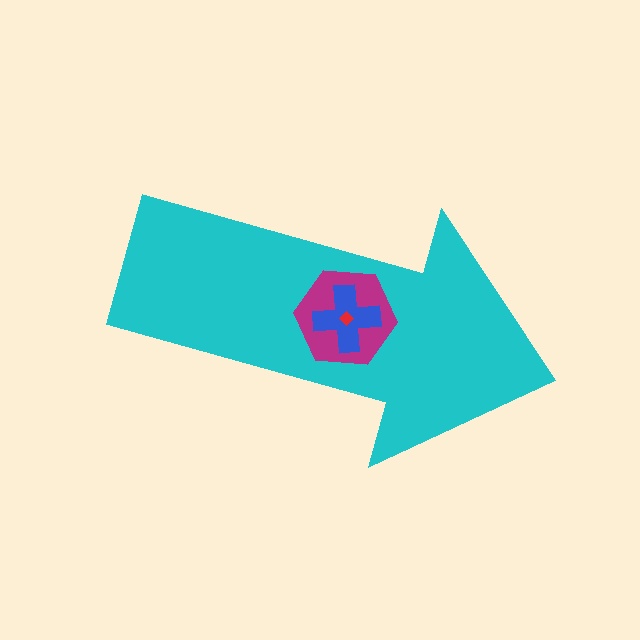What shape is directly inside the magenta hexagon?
The blue cross.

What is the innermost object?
The red diamond.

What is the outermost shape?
The cyan arrow.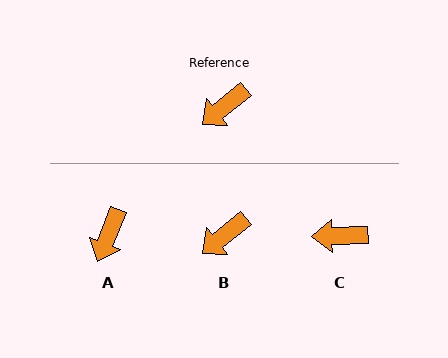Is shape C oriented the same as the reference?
No, it is off by about 37 degrees.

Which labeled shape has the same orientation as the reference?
B.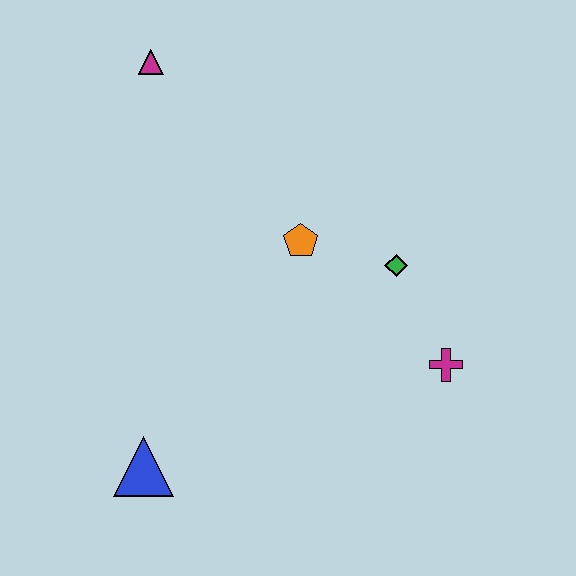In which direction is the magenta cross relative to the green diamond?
The magenta cross is below the green diamond.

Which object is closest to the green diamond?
The orange pentagon is closest to the green diamond.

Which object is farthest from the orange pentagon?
The blue triangle is farthest from the orange pentagon.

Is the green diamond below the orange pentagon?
Yes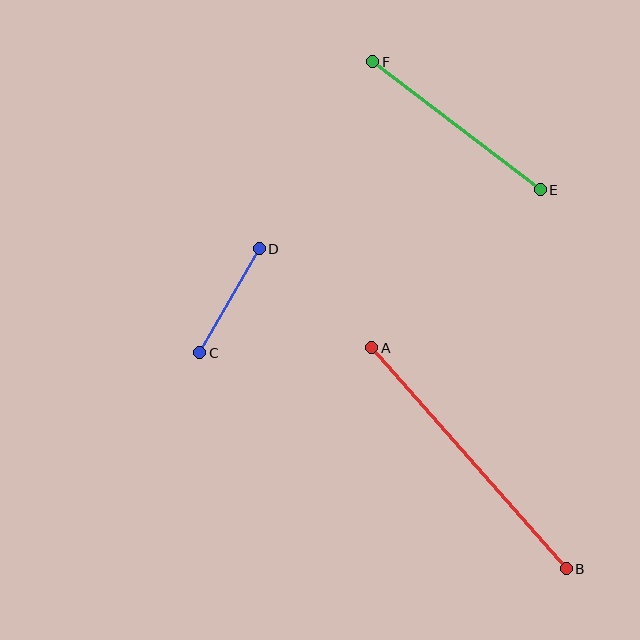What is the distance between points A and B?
The distance is approximately 294 pixels.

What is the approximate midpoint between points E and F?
The midpoint is at approximately (457, 126) pixels.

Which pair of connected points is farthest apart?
Points A and B are farthest apart.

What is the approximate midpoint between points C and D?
The midpoint is at approximately (229, 301) pixels.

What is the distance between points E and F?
The distance is approximately 211 pixels.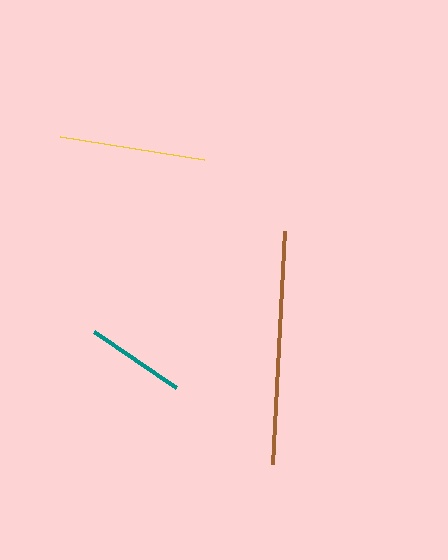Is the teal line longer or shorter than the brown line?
The brown line is longer than the teal line.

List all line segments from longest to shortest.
From longest to shortest: brown, yellow, teal.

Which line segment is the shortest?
The teal line is the shortest at approximately 100 pixels.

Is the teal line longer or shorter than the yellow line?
The yellow line is longer than the teal line.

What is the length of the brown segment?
The brown segment is approximately 233 pixels long.